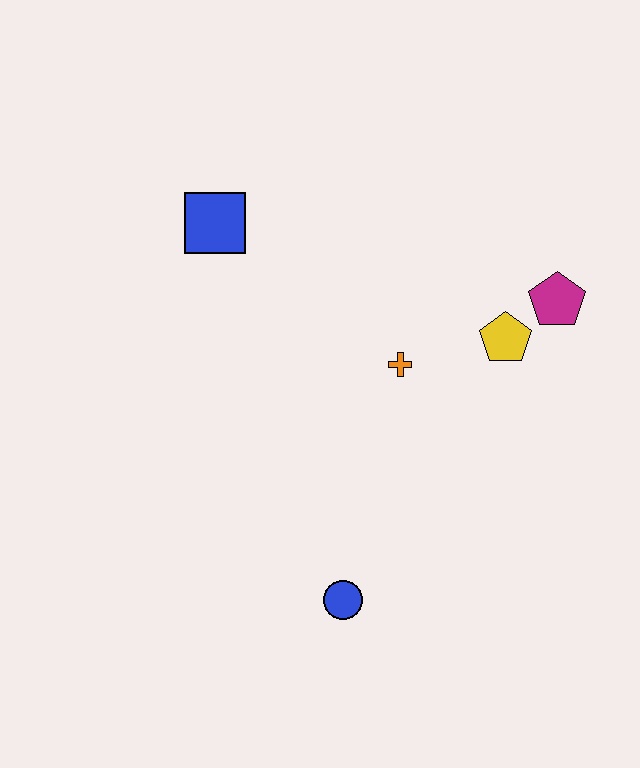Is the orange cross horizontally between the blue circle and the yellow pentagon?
Yes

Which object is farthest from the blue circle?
The blue square is farthest from the blue circle.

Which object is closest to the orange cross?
The yellow pentagon is closest to the orange cross.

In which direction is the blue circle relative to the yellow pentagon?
The blue circle is below the yellow pentagon.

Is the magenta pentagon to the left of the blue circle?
No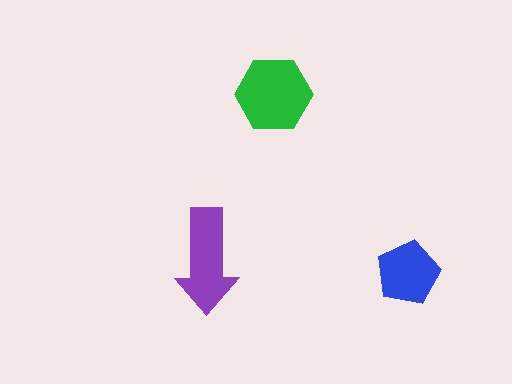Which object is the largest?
The green hexagon.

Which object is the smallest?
The blue pentagon.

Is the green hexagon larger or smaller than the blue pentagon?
Larger.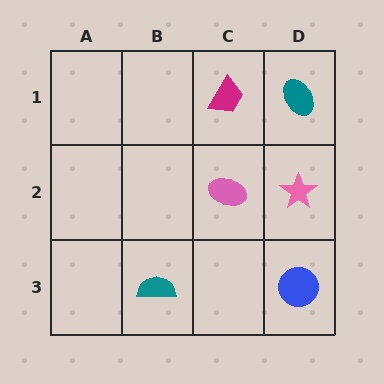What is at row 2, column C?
A pink ellipse.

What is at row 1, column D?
A teal ellipse.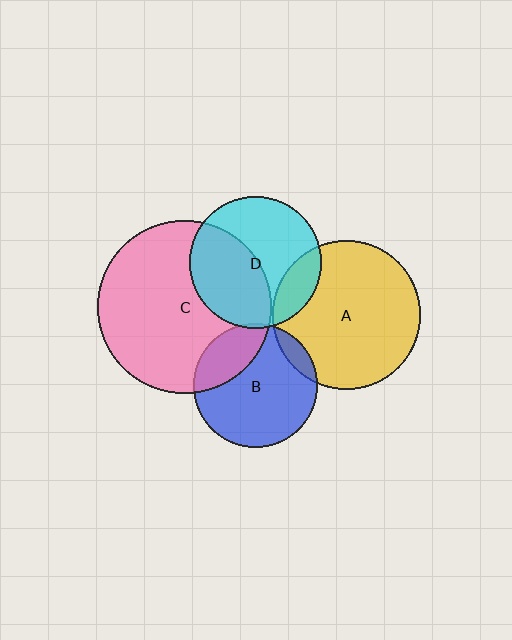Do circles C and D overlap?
Yes.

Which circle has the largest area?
Circle C (pink).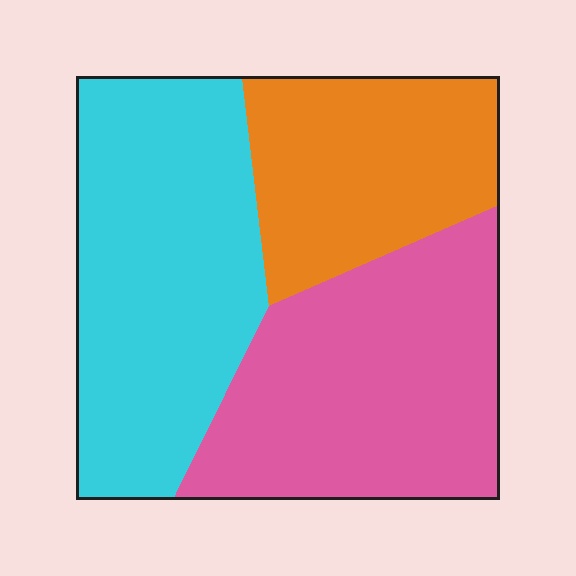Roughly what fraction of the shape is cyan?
Cyan takes up about three eighths (3/8) of the shape.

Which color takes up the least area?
Orange, at roughly 25%.